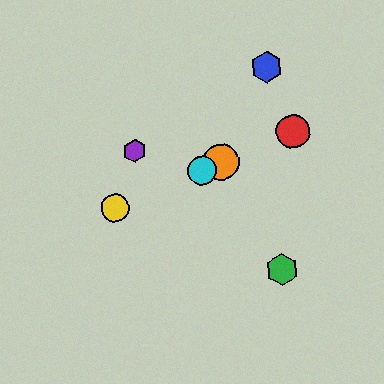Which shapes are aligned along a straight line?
The red circle, the yellow circle, the orange circle, the cyan circle are aligned along a straight line.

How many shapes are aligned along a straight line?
4 shapes (the red circle, the yellow circle, the orange circle, the cyan circle) are aligned along a straight line.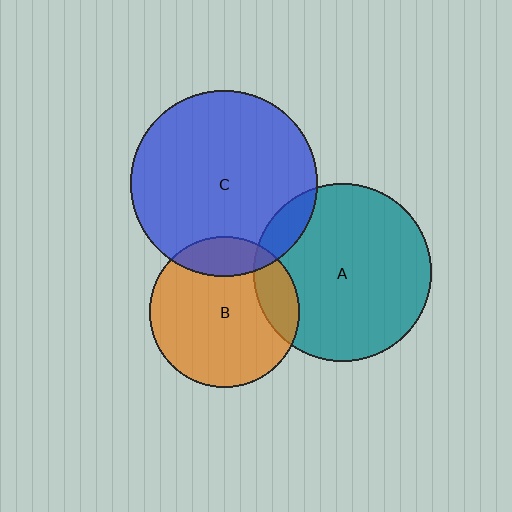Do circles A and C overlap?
Yes.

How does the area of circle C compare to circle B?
Approximately 1.5 times.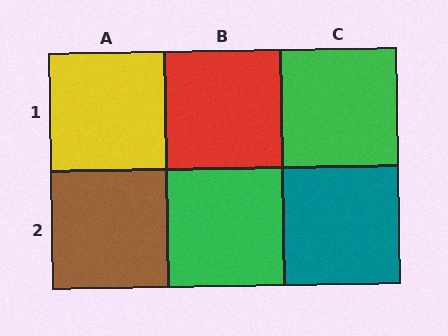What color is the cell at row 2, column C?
Teal.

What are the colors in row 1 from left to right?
Yellow, red, green.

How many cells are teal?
1 cell is teal.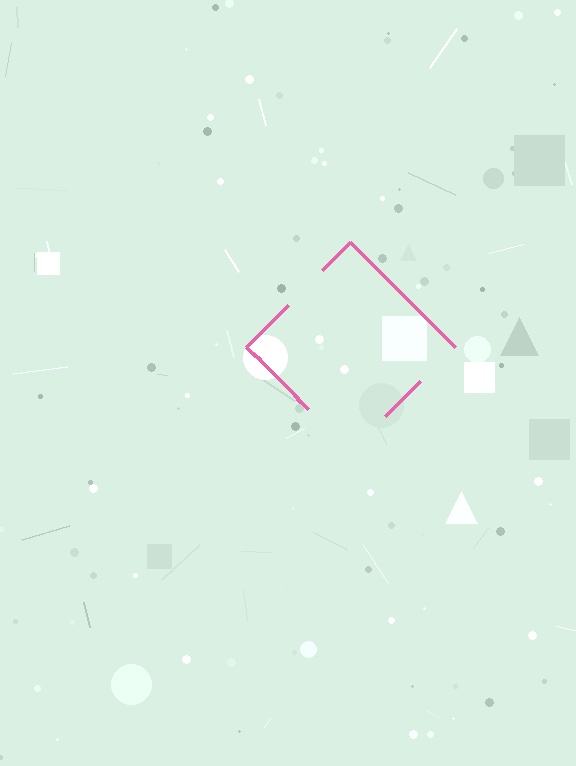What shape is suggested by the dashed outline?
The dashed outline suggests a diamond.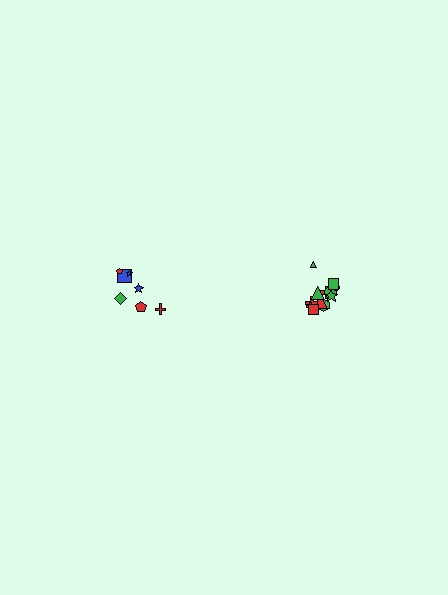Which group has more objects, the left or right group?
The right group.